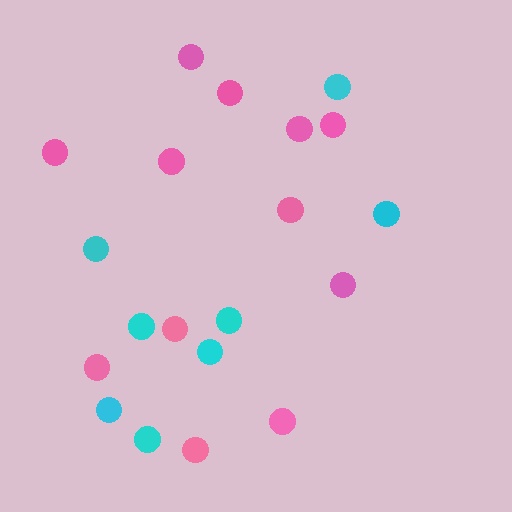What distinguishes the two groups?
There are 2 groups: one group of pink circles (12) and one group of cyan circles (8).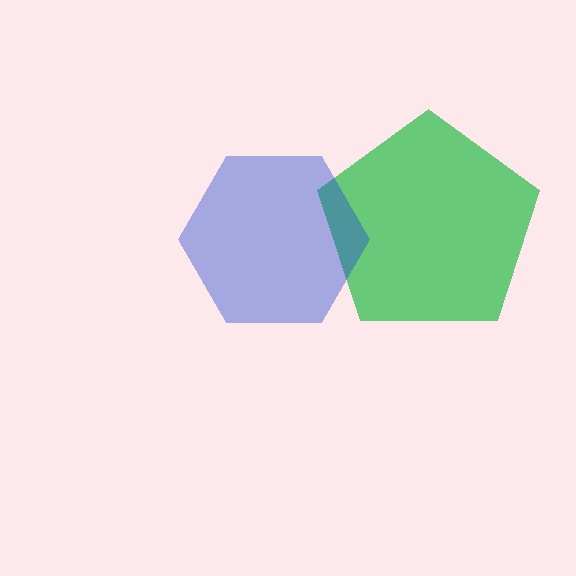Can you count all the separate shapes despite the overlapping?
Yes, there are 2 separate shapes.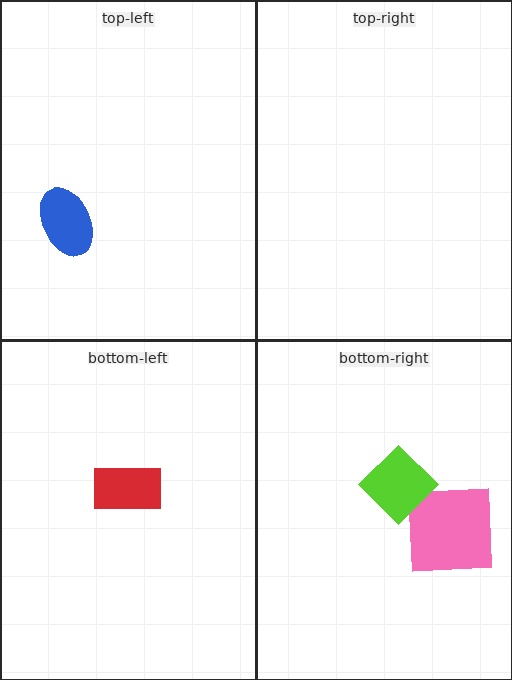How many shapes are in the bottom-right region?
2.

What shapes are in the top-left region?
The blue ellipse.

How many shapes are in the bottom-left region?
1.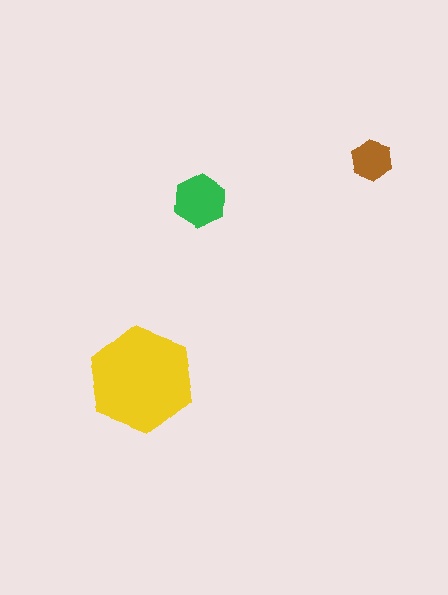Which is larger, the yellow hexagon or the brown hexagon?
The yellow one.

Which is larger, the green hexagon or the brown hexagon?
The green one.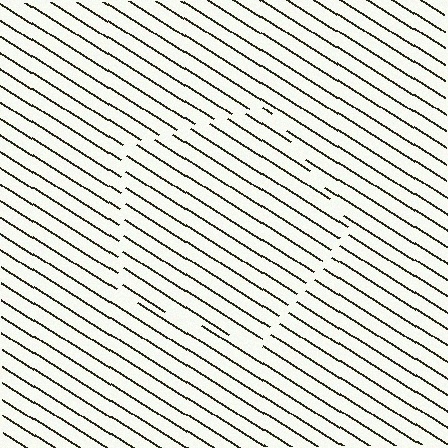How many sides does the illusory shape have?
5 sides — the line-ends trace a pentagon.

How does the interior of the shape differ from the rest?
The interior of the shape contains the same grating, shifted by half a period — the contour is defined by the phase discontinuity where line-ends from the inner and outer gratings abut.